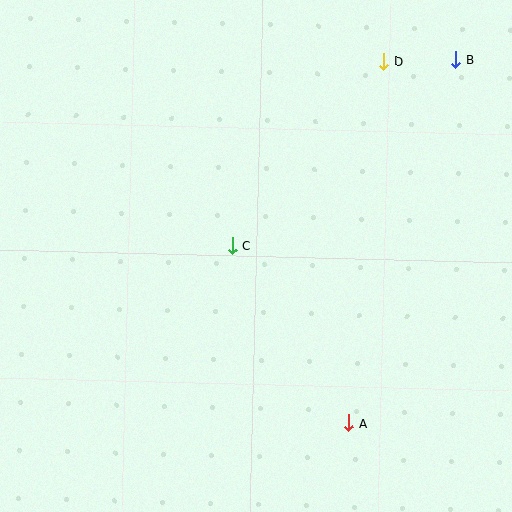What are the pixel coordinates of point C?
Point C is at (233, 246).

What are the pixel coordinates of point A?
Point A is at (348, 423).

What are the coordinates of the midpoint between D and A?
The midpoint between D and A is at (366, 242).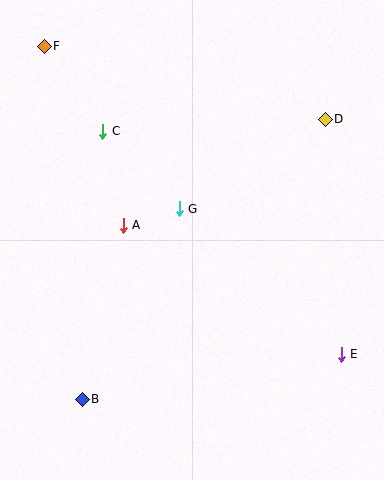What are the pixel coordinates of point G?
Point G is at (179, 209).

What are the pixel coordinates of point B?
Point B is at (82, 399).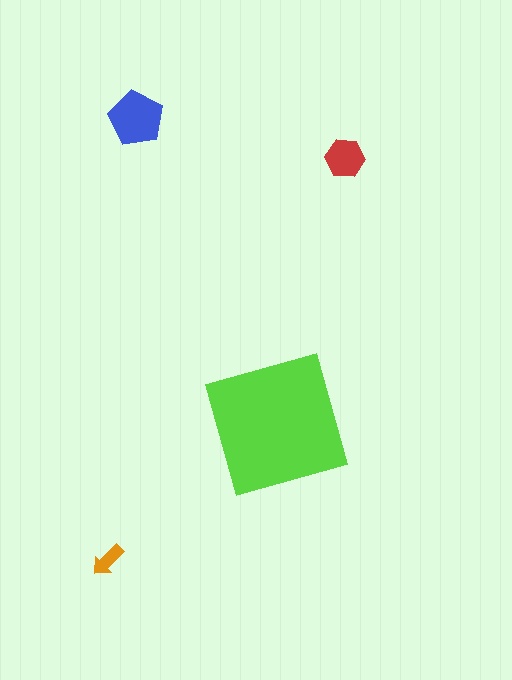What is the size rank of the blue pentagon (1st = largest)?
2nd.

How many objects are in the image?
There are 4 objects in the image.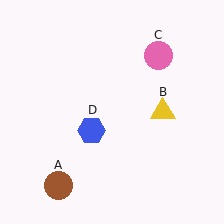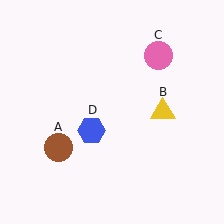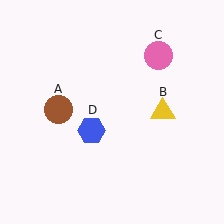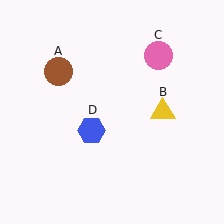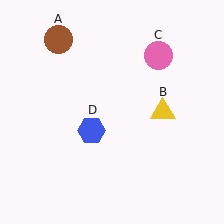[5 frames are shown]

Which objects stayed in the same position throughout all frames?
Yellow triangle (object B) and pink circle (object C) and blue hexagon (object D) remained stationary.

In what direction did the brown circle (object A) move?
The brown circle (object A) moved up.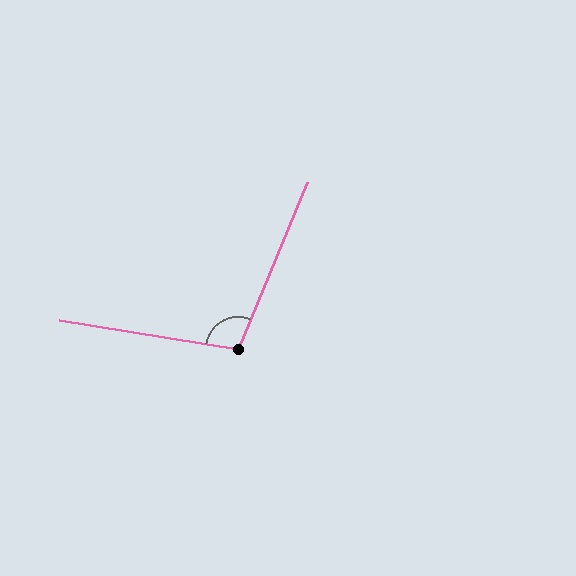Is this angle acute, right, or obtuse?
It is obtuse.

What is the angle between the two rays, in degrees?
Approximately 104 degrees.